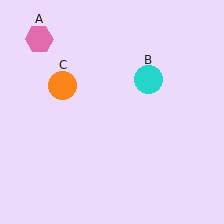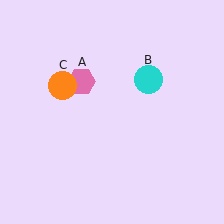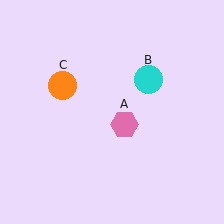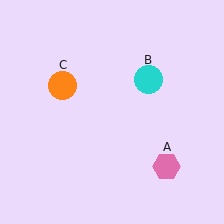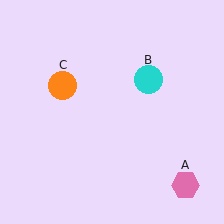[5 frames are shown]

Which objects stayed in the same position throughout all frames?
Cyan circle (object B) and orange circle (object C) remained stationary.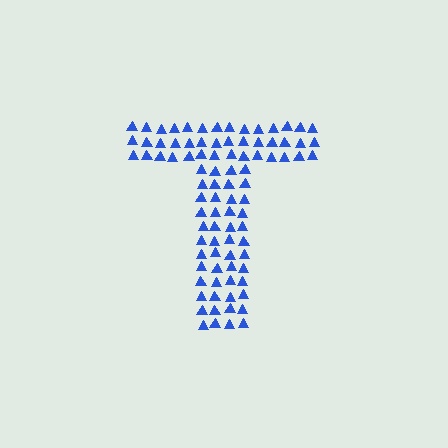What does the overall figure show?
The overall figure shows the letter T.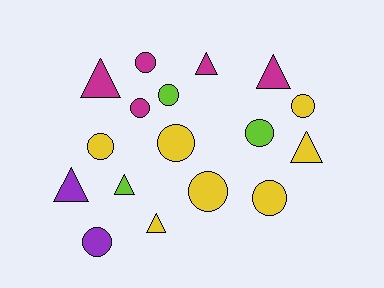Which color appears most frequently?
Yellow, with 7 objects.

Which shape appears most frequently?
Circle, with 10 objects.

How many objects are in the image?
There are 17 objects.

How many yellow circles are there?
There are 5 yellow circles.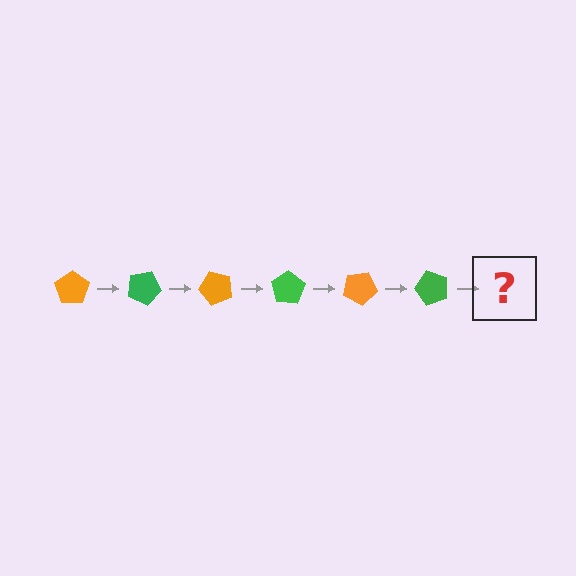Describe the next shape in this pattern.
It should be an orange pentagon, rotated 150 degrees from the start.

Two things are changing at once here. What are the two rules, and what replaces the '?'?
The two rules are that it rotates 25 degrees each step and the color cycles through orange and green. The '?' should be an orange pentagon, rotated 150 degrees from the start.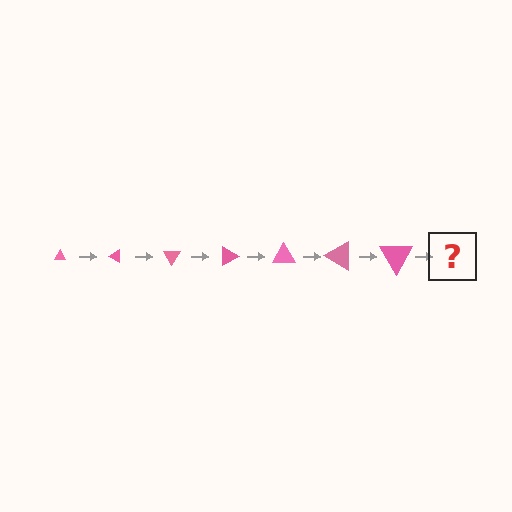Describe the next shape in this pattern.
It should be a triangle, larger than the previous one and rotated 210 degrees from the start.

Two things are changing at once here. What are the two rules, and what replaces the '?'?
The two rules are that the triangle grows larger each step and it rotates 30 degrees each step. The '?' should be a triangle, larger than the previous one and rotated 210 degrees from the start.